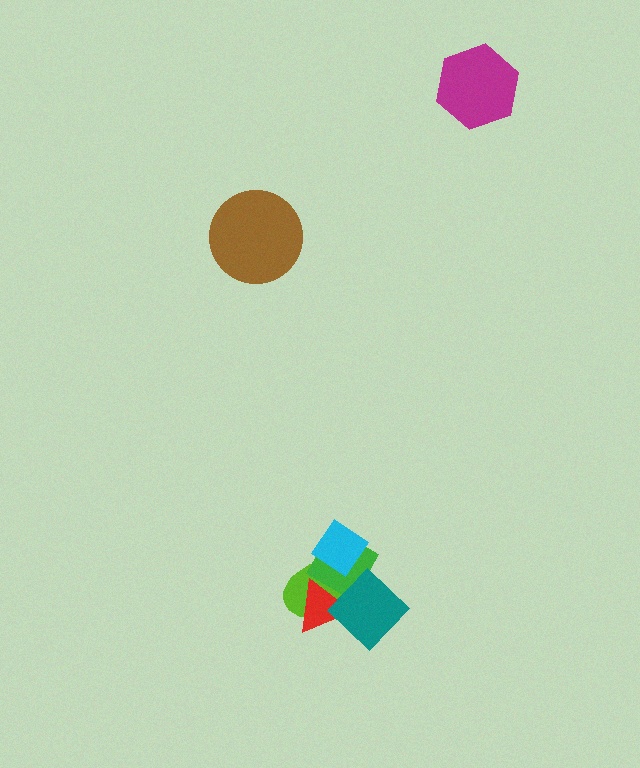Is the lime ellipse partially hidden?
Yes, it is partially covered by another shape.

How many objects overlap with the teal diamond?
3 objects overlap with the teal diamond.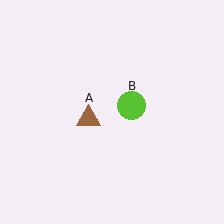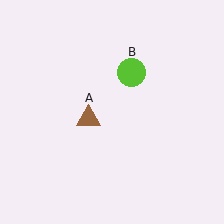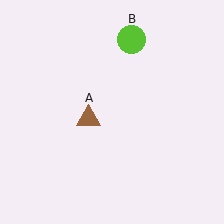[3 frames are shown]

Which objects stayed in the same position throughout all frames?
Brown triangle (object A) remained stationary.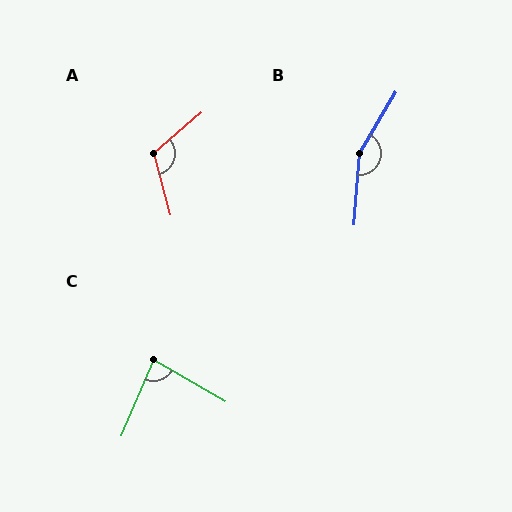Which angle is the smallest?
C, at approximately 83 degrees.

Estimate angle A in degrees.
Approximately 116 degrees.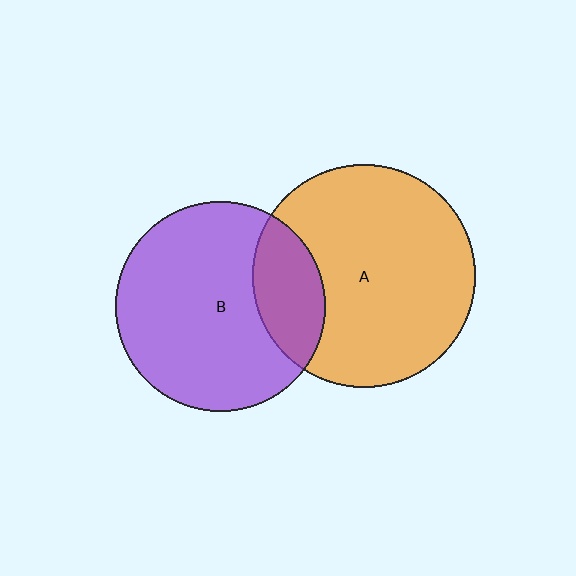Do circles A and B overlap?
Yes.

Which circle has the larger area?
Circle A (orange).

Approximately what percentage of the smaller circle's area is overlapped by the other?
Approximately 20%.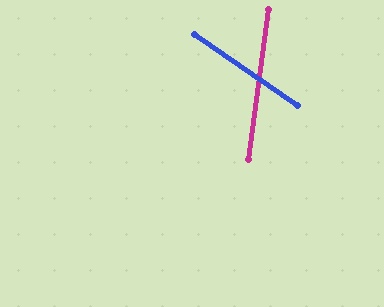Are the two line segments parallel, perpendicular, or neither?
Neither parallel nor perpendicular — they differ by about 63°.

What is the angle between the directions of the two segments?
Approximately 63 degrees.